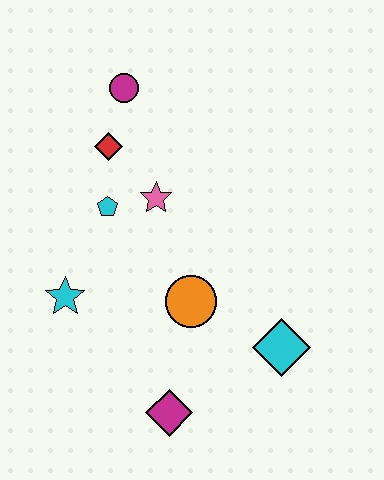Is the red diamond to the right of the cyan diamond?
No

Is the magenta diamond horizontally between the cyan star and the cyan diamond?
Yes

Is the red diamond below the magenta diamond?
No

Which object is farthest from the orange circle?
The magenta circle is farthest from the orange circle.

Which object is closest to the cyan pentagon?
The pink star is closest to the cyan pentagon.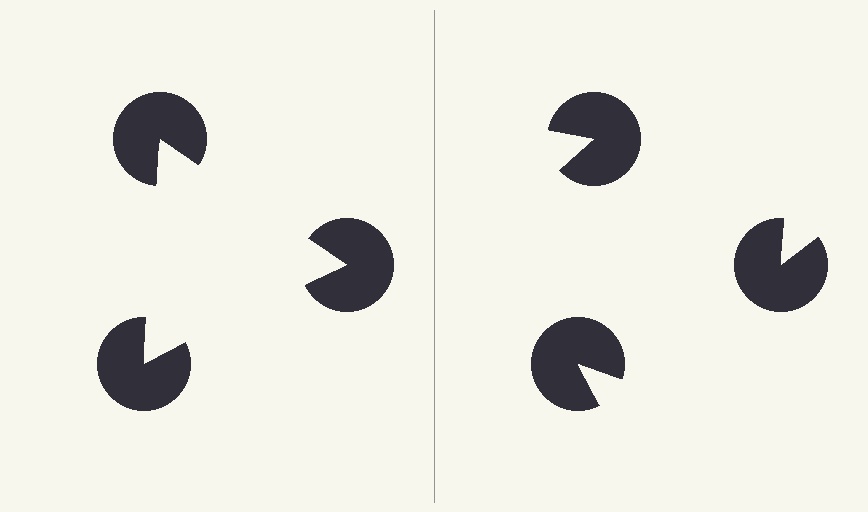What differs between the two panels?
The pac-man discs are positioned identically on both sides; only the wedge orientations differ. On the left they align to a triangle; on the right they are misaligned.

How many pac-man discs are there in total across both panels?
6 — 3 on each side.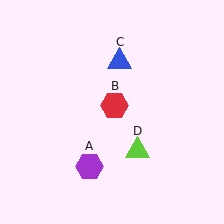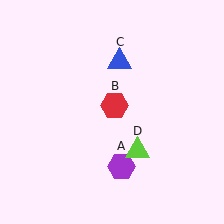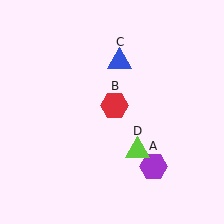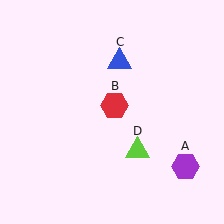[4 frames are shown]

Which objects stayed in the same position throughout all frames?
Red hexagon (object B) and blue triangle (object C) and lime triangle (object D) remained stationary.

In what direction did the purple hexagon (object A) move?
The purple hexagon (object A) moved right.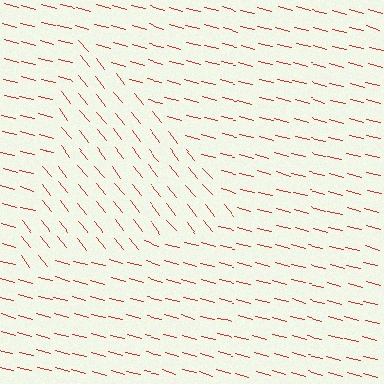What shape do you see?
I see a triangle.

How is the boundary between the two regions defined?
The boundary is defined purely by a change in line orientation (approximately 37 degrees difference). All lines are the same color and thickness.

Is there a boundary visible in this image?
Yes, there is a texture boundary formed by a change in line orientation.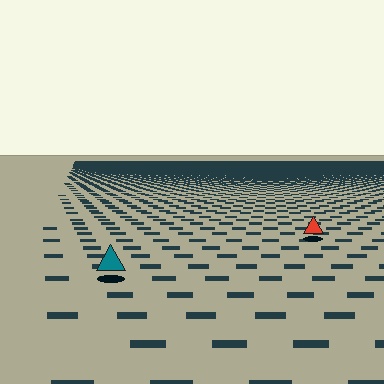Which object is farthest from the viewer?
The red triangle is farthest from the viewer. It appears smaller and the ground texture around it is denser.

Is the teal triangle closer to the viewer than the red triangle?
Yes. The teal triangle is closer — you can tell from the texture gradient: the ground texture is coarser near it.